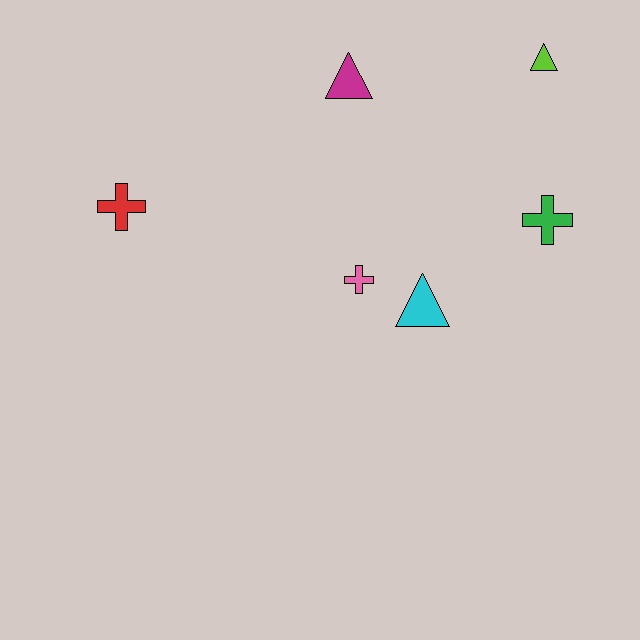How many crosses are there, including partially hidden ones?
There are 3 crosses.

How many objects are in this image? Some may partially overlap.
There are 6 objects.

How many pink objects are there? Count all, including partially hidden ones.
There is 1 pink object.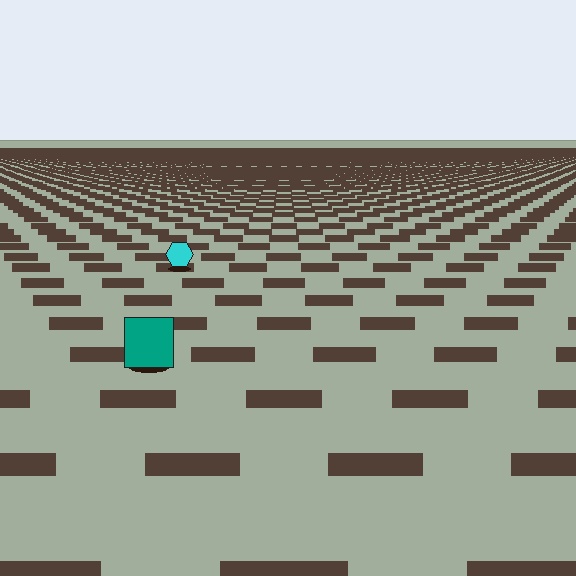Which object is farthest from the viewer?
The cyan hexagon is farthest from the viewer. It appears smaller and the ground texture around it is denser.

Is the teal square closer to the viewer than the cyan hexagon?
Yes. The teal square is closer — you can tell from the texture gradient: the ground texture is coarser near it.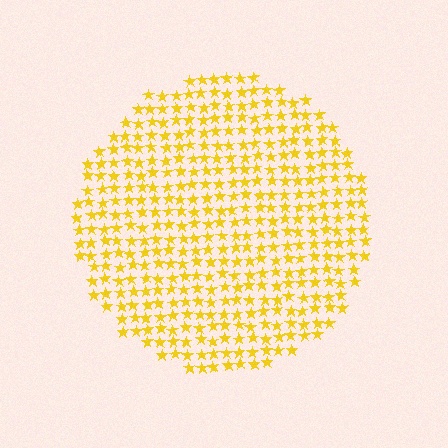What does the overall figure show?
The overall figure shows a circle.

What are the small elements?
The small elements are stars.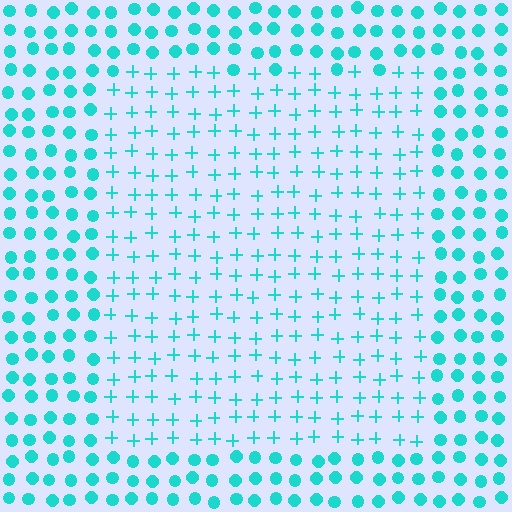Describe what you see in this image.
The image is filled with small cyan elements arranged in a uniform grid. A rectangle-shaped region contains plus signs, while the surrounding area contains circles. The boundary is defined purely by the change in element shape.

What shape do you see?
I see a rectangle.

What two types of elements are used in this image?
The image uses plus signs inside the rectangle region and circles outside it.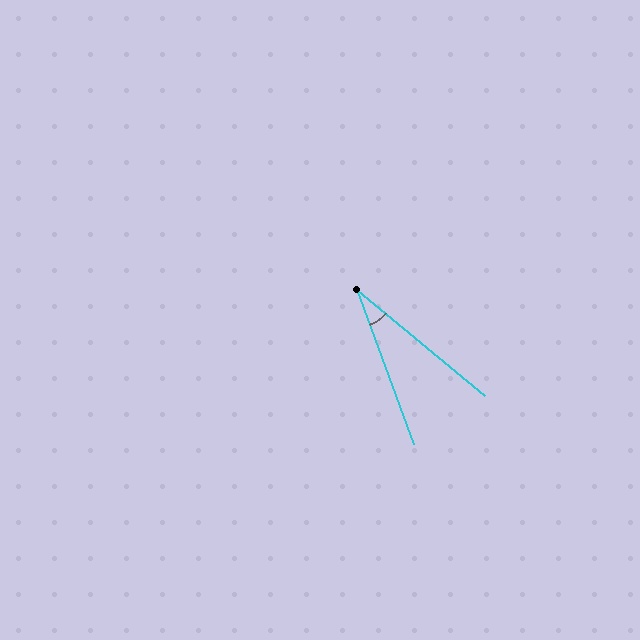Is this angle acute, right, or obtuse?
It is acute.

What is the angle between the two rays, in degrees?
Approximately 30 degrees.